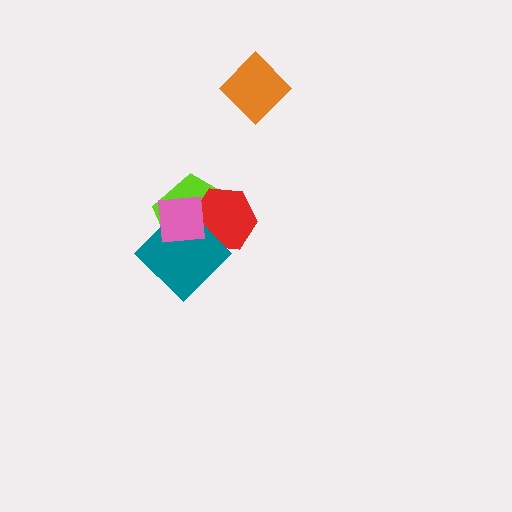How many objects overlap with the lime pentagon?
3 objects overlap with the lime pentagon.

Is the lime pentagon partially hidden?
Yes, it is partially covered by another shape.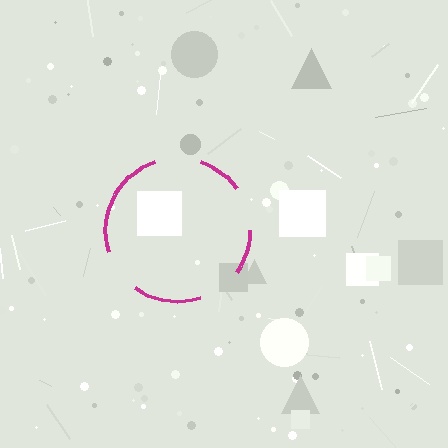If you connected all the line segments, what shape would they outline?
They would outline a circle.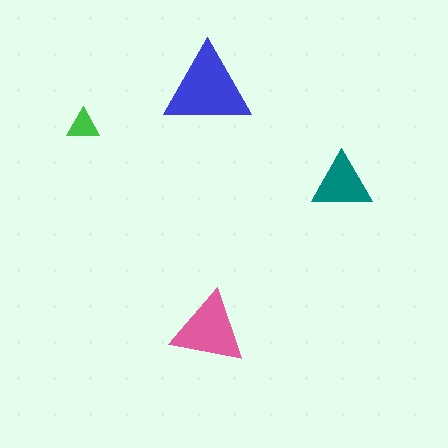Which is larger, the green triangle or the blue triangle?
The blue one.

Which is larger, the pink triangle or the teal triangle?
The pink one.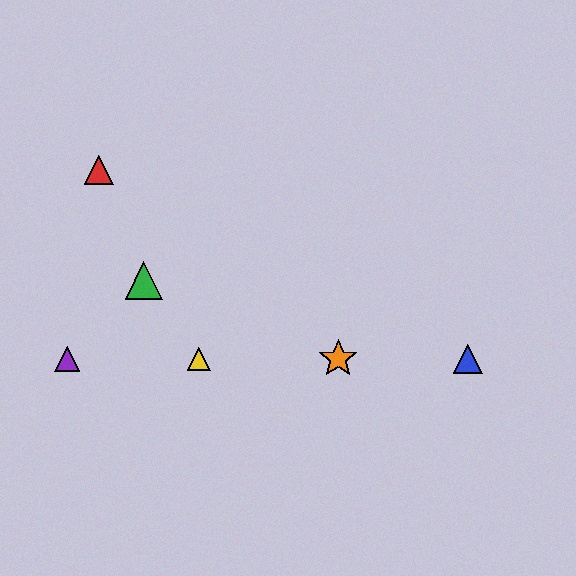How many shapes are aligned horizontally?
4 shapes (the blue triangle, the yellow triangle, the purple triangle, the orange star) are aligned horizontally.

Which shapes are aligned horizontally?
The blue triangle, the yellow triangle, the purple triangle, the orange star are aligned horizontally.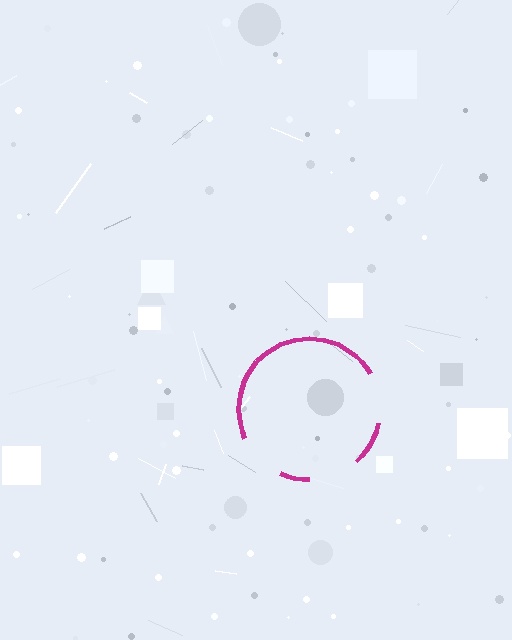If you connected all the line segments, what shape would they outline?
They would outline a circle.